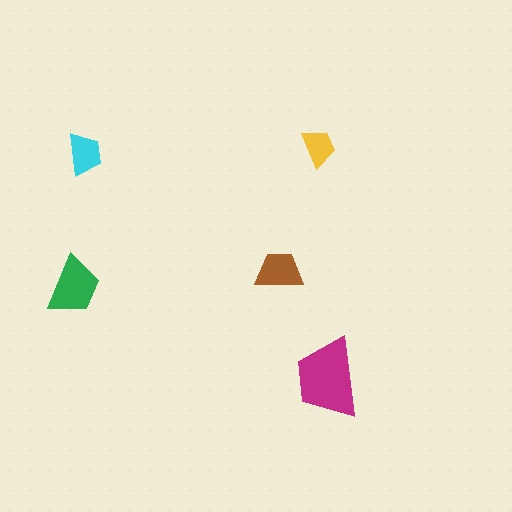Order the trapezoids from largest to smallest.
the magenta one, the green one, the brown one, the cyan one, the yellow one.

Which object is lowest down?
The magenta trapezoid is bottommost.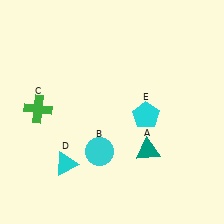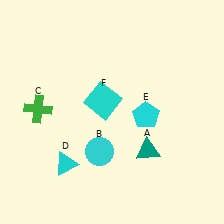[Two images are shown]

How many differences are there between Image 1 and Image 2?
There is 1 difference between the two images.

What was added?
A cyan square (F) was added in Image 2.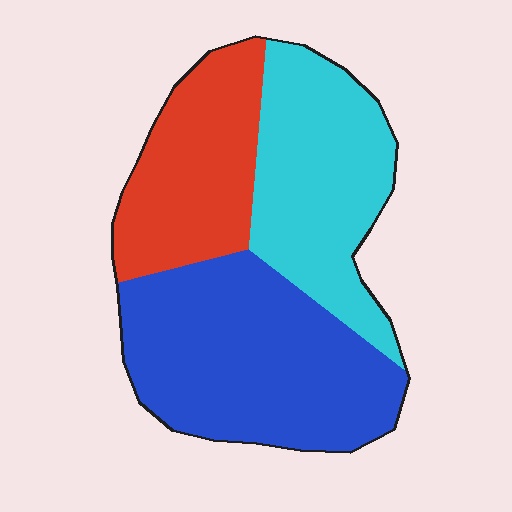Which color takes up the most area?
Blue, at roughly 45%.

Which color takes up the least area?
Red, at roughly 25%.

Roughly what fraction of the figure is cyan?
Cyan covers around 30% of the figure.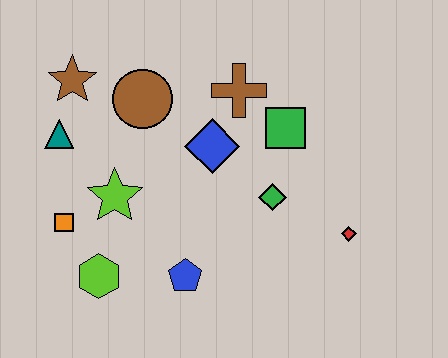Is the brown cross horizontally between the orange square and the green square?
Yes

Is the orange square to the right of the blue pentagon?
No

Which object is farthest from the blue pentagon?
The brown star is farthest from the blue pentagon.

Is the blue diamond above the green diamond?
Yes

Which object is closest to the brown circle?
The brown star is closest to the brown circle.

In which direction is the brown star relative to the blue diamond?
The brown star is to the left of the blue diamond.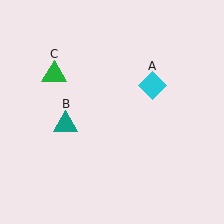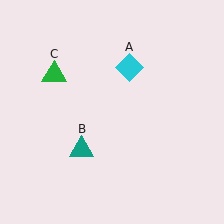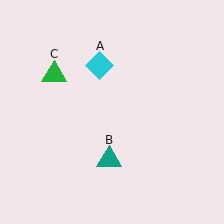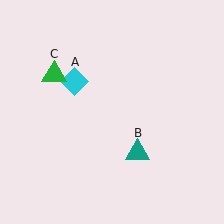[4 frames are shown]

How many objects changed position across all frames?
2 objects changed position: cyan diamond (object A), teal triangle (object B).